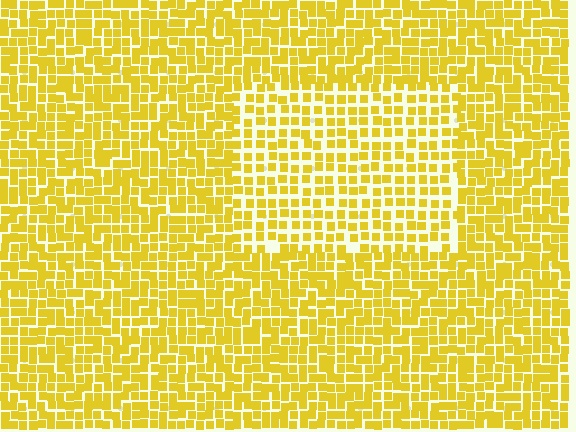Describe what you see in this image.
The image contains small yellow elements arranged at two different densities. A rectangle-shaped region is visible where the elements are less densely packed than the surrounding area.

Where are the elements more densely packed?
The elements are more densely packed outside the rectangle boundary.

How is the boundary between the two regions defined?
The boundary is defined by a change in element density (approximately 1.5x ratio). All elements are the same color, size, and shape.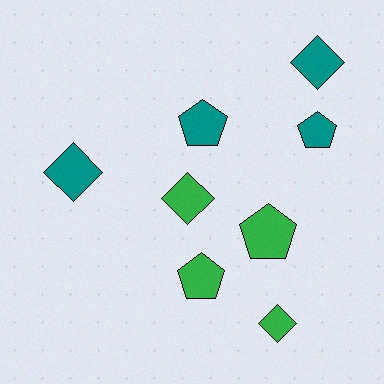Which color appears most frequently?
Green, with 4 objects.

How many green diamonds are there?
There are 2 green diamonds.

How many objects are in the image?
There are 8 objects.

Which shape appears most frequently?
Pentagon, with 4 objects.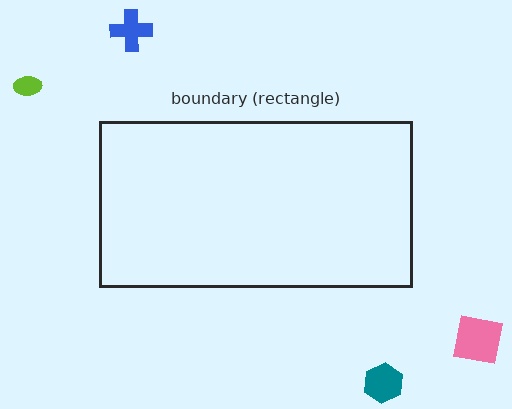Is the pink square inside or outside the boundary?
Outside.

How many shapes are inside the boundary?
0 inside, 4 outside.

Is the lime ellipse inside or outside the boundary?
Outside.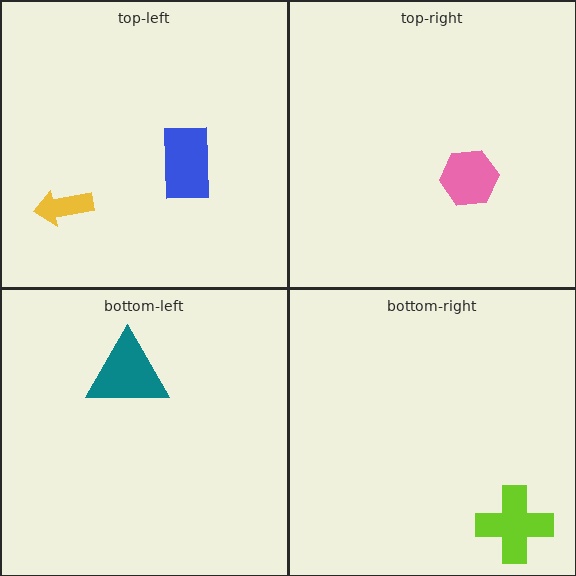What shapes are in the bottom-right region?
The lime cross.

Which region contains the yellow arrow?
The top-left region.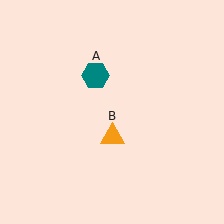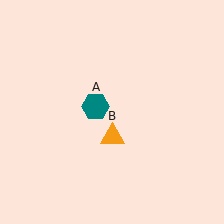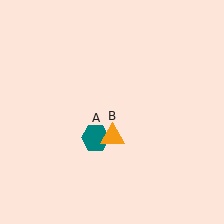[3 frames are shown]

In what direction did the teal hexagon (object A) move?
The teal hexagon (object A) moved down.